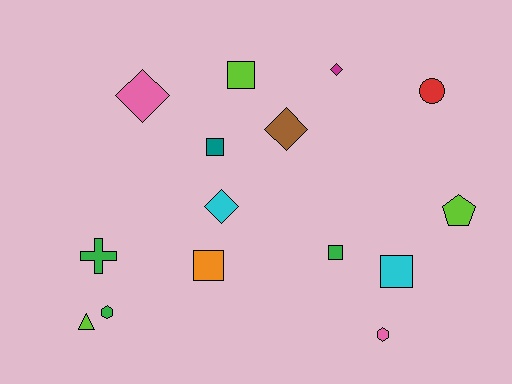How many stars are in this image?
There are no stars.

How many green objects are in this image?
There are 3 green objects.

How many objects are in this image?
There are 15 objects.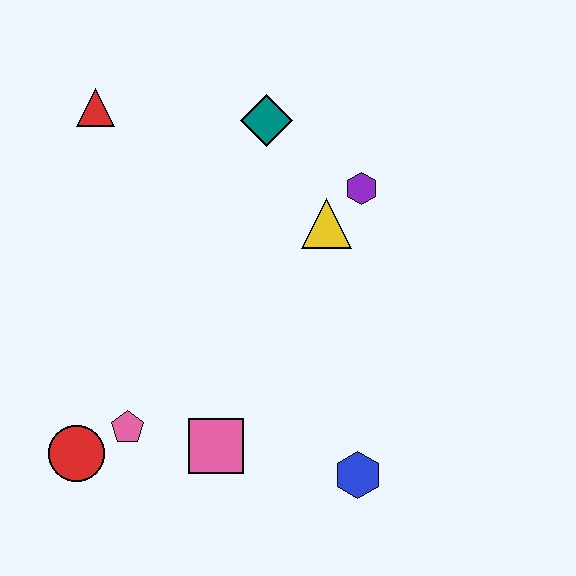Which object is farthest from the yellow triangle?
The red circle is farthest from the yellow triangle.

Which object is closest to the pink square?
The pink pentagon is closest to the pink square.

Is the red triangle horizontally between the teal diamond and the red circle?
Yes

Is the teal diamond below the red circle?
No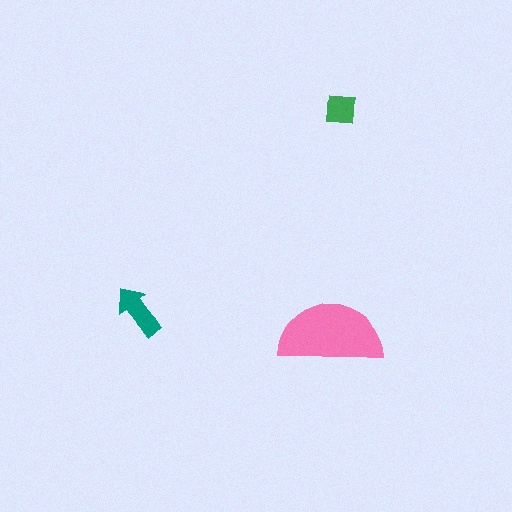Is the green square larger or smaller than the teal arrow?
Smaller.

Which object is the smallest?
The green square.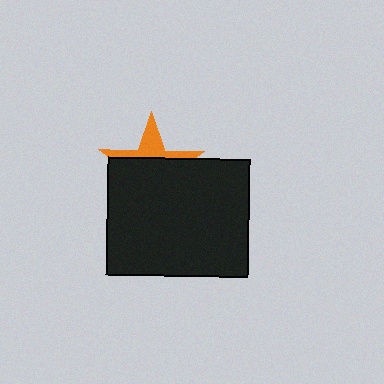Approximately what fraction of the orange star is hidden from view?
Roughly 69% of the orange star is hidden behind the black rectangle.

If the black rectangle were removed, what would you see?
You would see the complete orange star.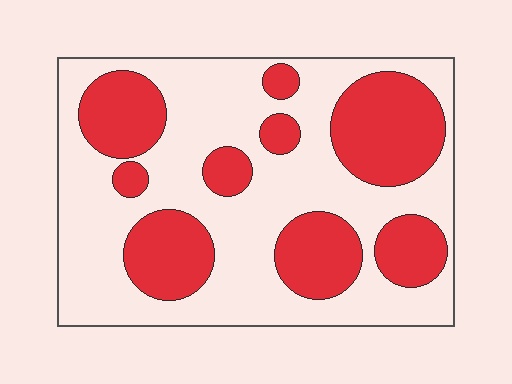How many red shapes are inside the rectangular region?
9.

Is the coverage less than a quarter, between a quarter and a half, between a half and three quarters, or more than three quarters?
Between a quarter and a half.